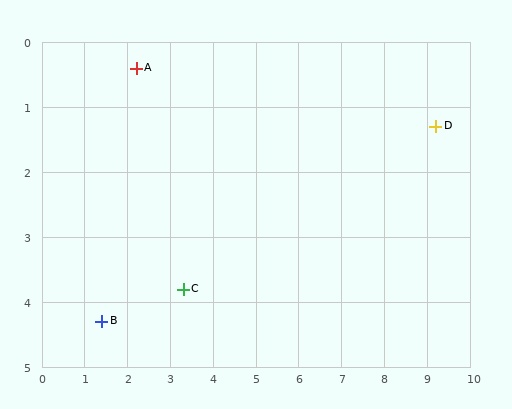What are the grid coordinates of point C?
Point C is at approximately (3.3, 3.8).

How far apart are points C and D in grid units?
Points C and D are about 6.4 grid units apart.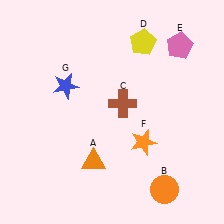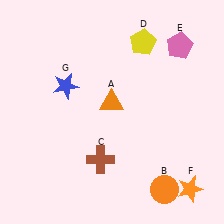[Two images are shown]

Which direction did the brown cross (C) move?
The brown cross (C) moved down.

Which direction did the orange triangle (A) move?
The orange triangle (A) moved up.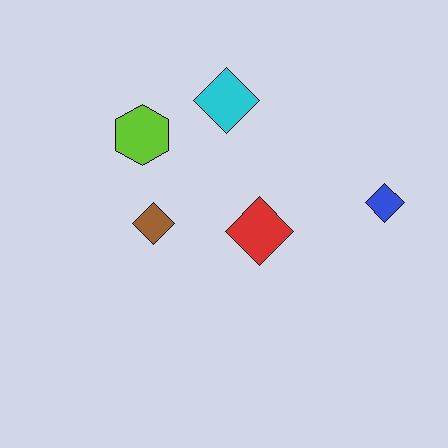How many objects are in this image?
There are 5 objects.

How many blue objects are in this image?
There is 1 blue object.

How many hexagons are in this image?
There is 1 hexagon.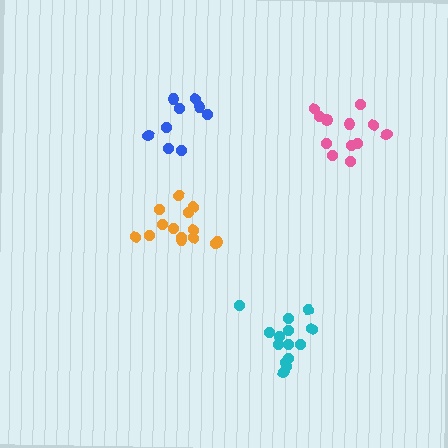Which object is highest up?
The blue cluster is topmost.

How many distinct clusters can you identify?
There are 4 distinct clusters.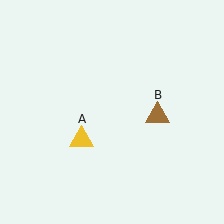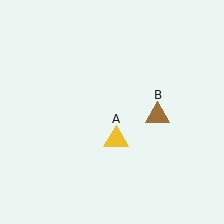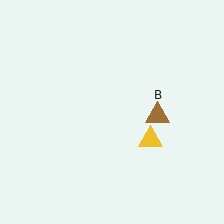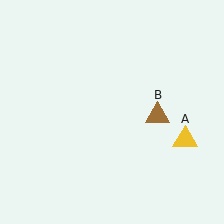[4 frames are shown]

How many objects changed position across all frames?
1 object changed position: yellow triangle (object A).